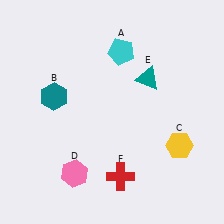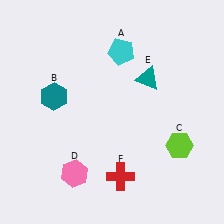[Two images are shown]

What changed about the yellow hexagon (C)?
In Image 1, C is yellow. In Image 2, it changed to lime.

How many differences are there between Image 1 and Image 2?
There is 1 difference between the two images.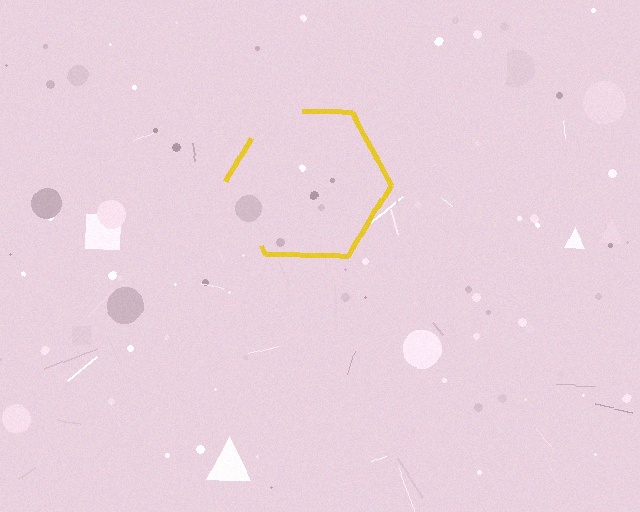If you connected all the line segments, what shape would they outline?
They would outline a hexagon.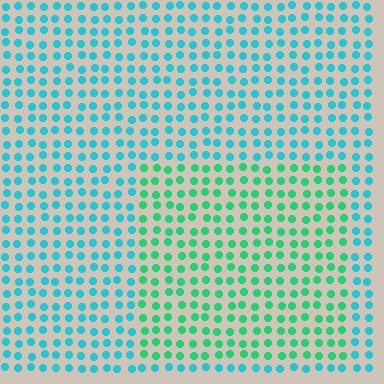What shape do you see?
I see a rectangle.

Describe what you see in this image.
The image is filled with small cyan elements in a uniform arrangement. A rectangle-shaped region is visible where the elements are tinted to a slightly different hue, forming a subtle color boundary.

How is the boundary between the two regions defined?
The boundary is defined purely by a slight shift in hue (about 38 degrees). Spacing, size, and orientation are identical on both sides.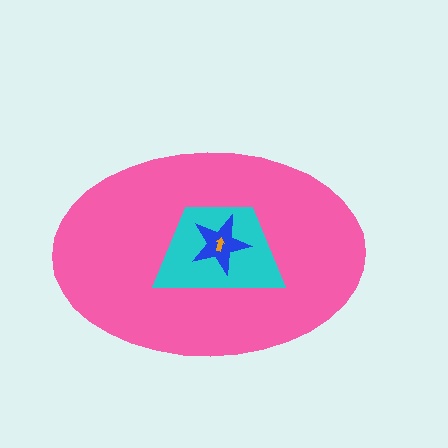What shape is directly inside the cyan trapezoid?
The blue star.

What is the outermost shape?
The pink ellipse.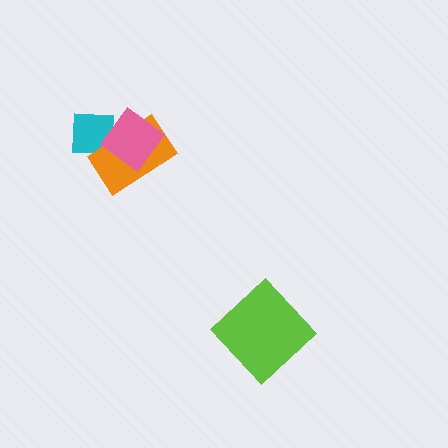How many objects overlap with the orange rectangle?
2 objects overlap with the orange rectangle.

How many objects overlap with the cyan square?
2 objects overlap with the cyan square.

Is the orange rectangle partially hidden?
Yes, it is partially covered by another shape.